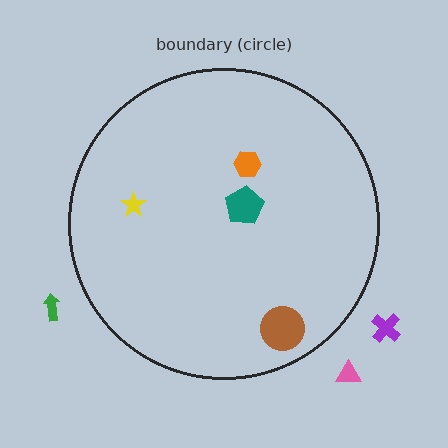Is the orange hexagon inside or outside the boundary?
Inside.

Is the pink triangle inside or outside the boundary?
Outside.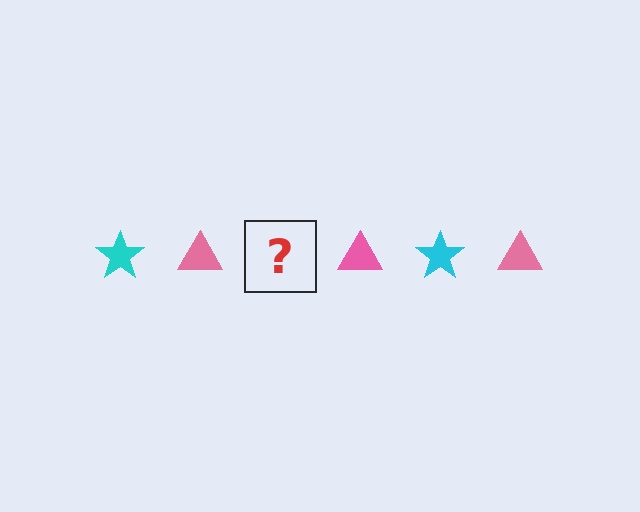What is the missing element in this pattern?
The missing element is a cyan star.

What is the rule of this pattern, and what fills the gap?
The rule is that the pattern alternates between cyan star and pink triangle. The gap should be filled with a cyan star.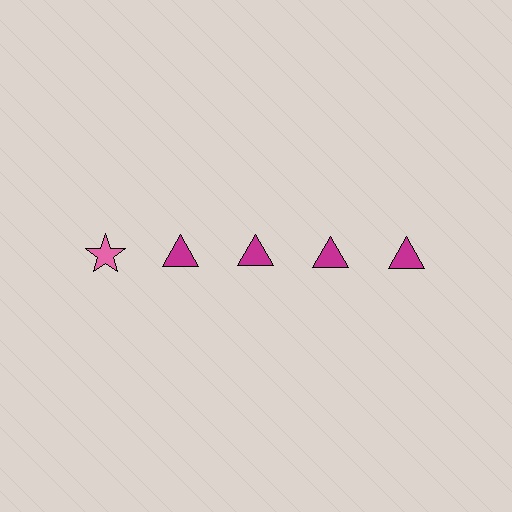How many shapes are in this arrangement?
There are 5 shapes arranged in a grid pattern.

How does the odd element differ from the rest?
It differs in both color (pink instead of magenta) and shape (star instead of triangle).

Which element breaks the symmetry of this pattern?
The pink star in the top row, leftmost column breaks the symmetry. All other shapes are magenta triangles.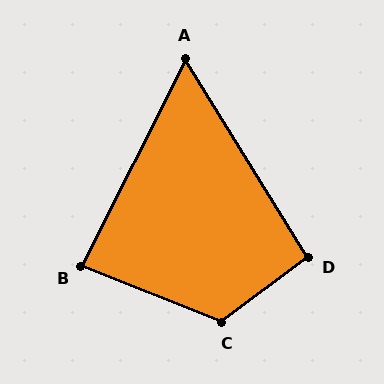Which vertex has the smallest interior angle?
A, at approximately 58 degrees.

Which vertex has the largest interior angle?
C, at approximately 122 degrees.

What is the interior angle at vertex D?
Approximately 95 degrees (approximately right).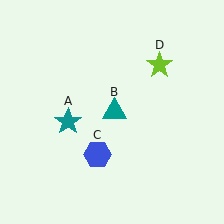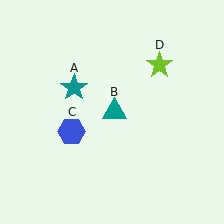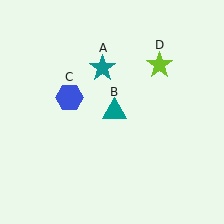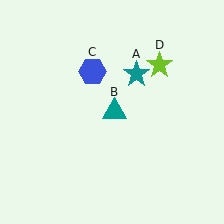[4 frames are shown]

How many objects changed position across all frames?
2 objects changed position: teal star (object A), blue hexagon (object C).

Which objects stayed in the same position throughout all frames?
Teal triangle (object B) and lime star (object D) remained stationary.